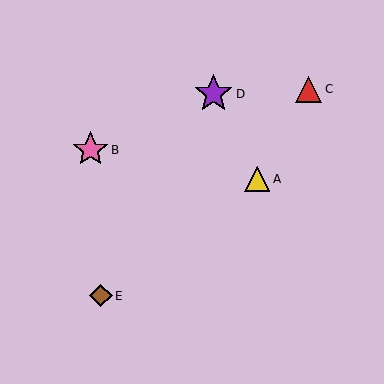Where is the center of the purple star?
The center of the purple star is at (213, 94).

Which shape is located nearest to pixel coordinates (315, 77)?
The red triangle (labeled C) at (309, 89) is nearest to that location.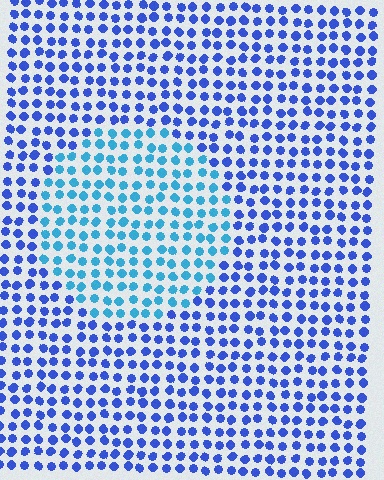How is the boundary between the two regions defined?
The boundary is defined purely by a slight shift in hue (about 34 degrees). Spacing, size, and orientation are identical on both sides.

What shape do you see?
I see a circle.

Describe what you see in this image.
The image is filled with small blue elements in a uniform arrangement. A circle-shaped region is visible where the elements are tinted to a slightly different hue, forming a subtle color boundary.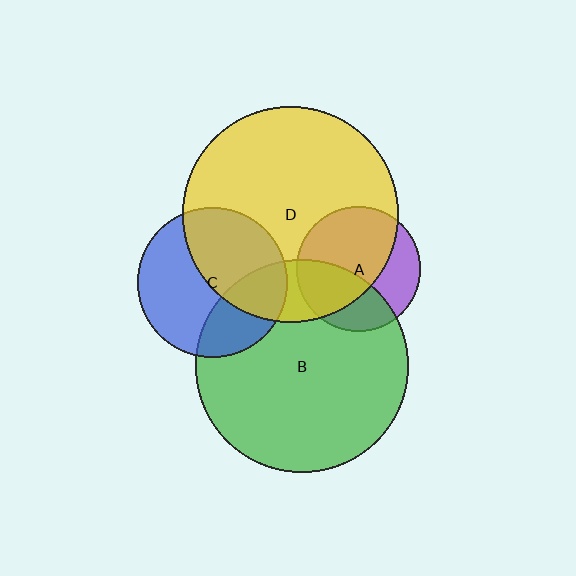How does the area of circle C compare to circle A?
Approximately 1.5 times.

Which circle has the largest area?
Circle D (yellow).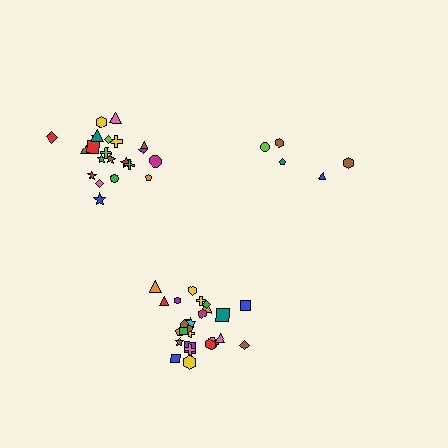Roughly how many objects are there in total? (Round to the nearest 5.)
Roughly 50 objects in total.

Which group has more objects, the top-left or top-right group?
The top-left group.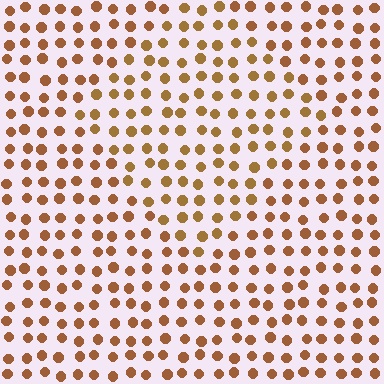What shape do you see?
I see a diamond.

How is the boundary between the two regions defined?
The boundary is defined purely by a slight shift in hue (about 14 degrees). Spacing, size, and orientation are identical on both sides.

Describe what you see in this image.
The image is filled with small brown elements in a uniform arrangement. A diamond-shaped region is visible where the elements are tinted to a slightly different hue, forming a subtle color boundary.